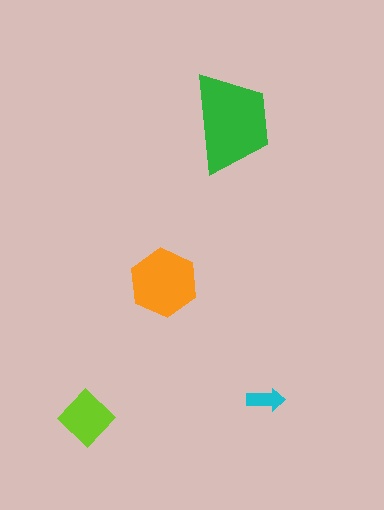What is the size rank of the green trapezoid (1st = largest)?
1st.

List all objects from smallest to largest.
The cyan arrow, the lime diamond, the orange hexagon, the green trapezoid.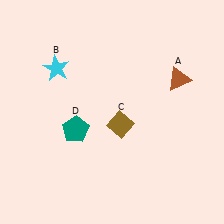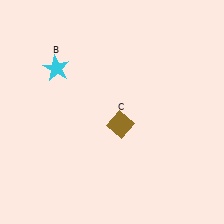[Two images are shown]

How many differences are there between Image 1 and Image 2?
There are 2 differences between the two images.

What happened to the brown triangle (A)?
The brown triangle (A) was removed in Image 2. It was in the top-right area of Image 1.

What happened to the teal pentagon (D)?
The teal pentagon (D) was removed in Image 2. It was in the bottom-left area of Image 1.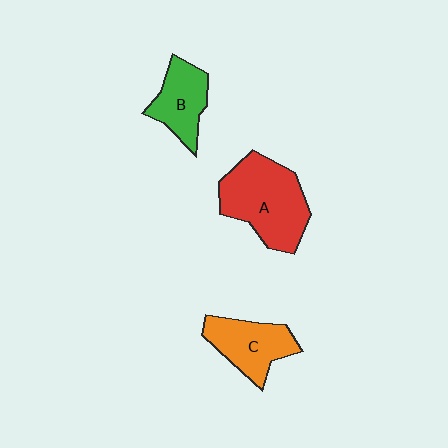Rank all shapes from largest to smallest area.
From largest to smallest: A (red), C (orange), B (green).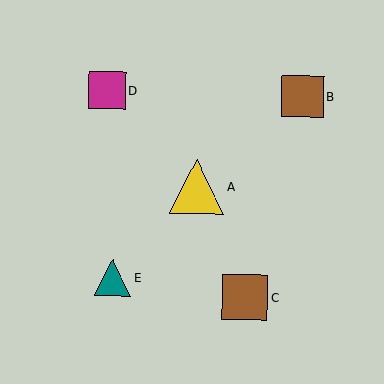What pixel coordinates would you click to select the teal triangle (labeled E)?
Click at (112, 278) to select the teal triangle E.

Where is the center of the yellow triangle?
The center of the yellow triangle is at (197, 187).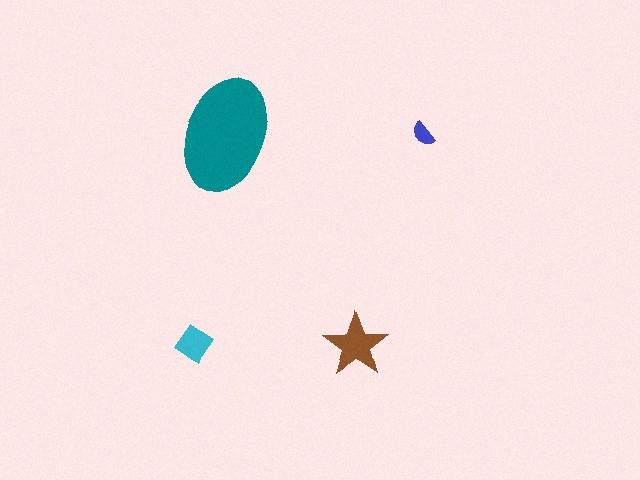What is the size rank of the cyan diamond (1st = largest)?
3rd.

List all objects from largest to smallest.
The teal ellipse, the brown star, the cyan diamond, the blue semicircle.